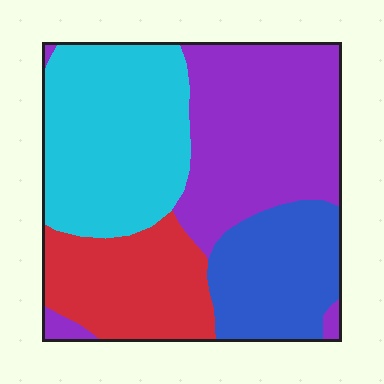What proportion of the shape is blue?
Blue takes up between a sixth and a third of the shape.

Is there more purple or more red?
Purple.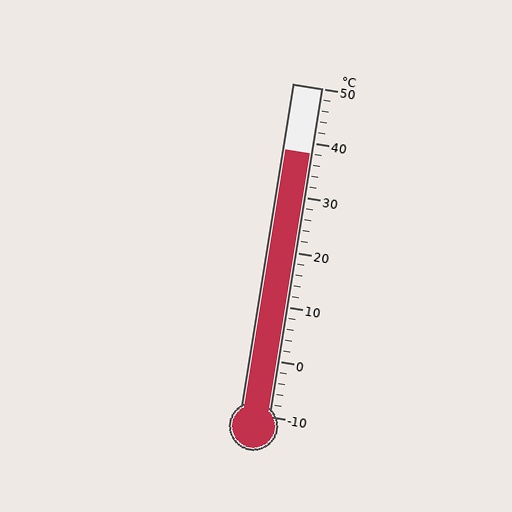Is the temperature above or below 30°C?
The temperature is above 30°C.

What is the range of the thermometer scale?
The thermometer scale ranges from -10°C to 50°C.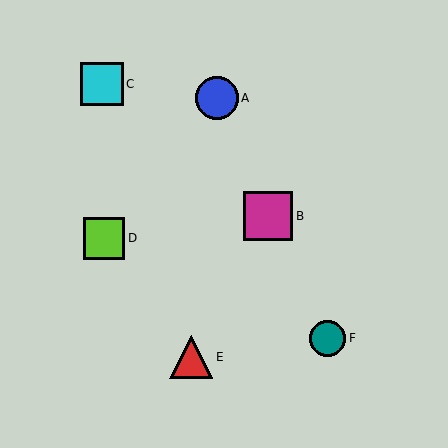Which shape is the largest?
The magenta square (labeled B) is the largest.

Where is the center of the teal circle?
The center of the teal circle is at (327, 338).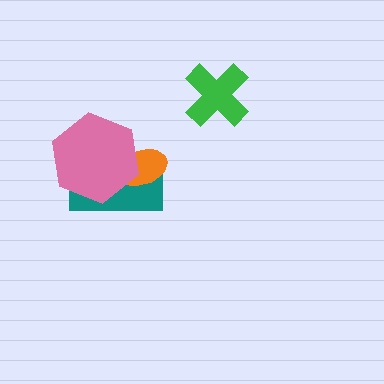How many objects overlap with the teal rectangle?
2 objects overlap with the teal rectangle.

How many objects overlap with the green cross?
0 objects overlap with the green cross.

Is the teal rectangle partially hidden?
Yes, it is partially covered by another shape.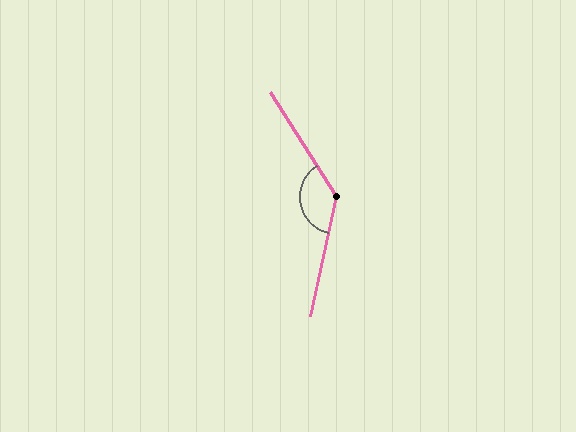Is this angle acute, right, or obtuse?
It is obtuse.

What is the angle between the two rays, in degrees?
Approximately 135 degrees.